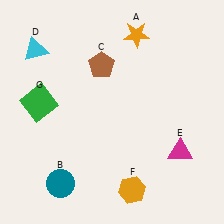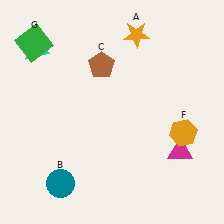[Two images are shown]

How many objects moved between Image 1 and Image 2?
2 objects moved between the two images.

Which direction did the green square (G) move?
The green square (G) moved up.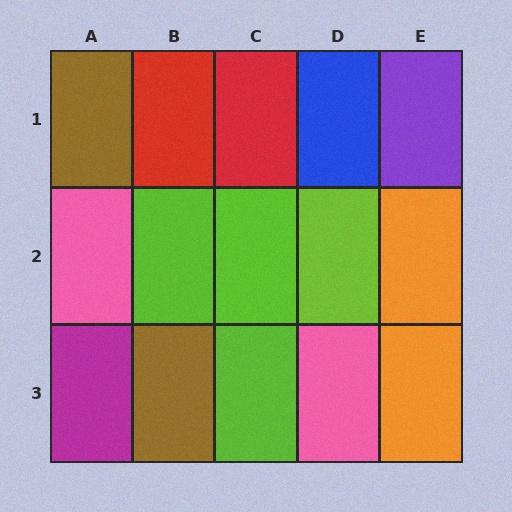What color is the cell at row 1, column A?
Brown.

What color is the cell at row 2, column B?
Lime.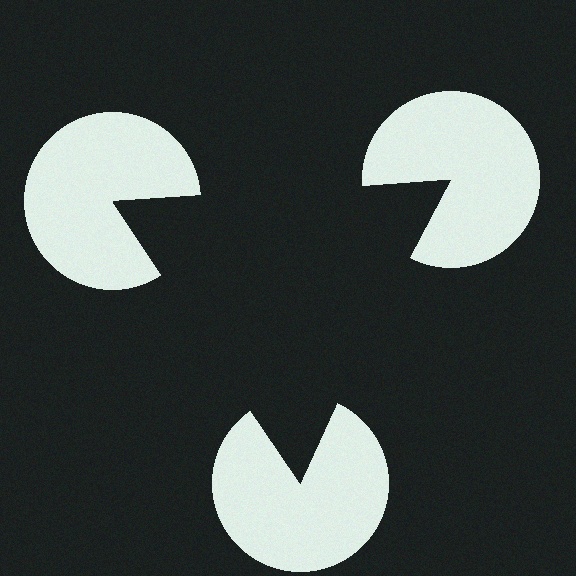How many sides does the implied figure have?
3 sides.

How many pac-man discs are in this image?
There are 3 — one at each vertex of the illusory triangle.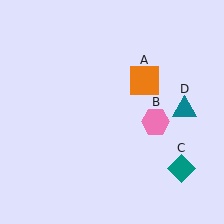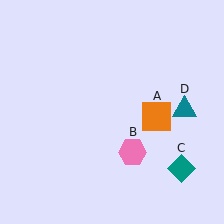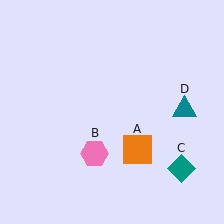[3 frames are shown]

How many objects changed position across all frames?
2 objects changed position: orange square (object A), pink hexagon (object B).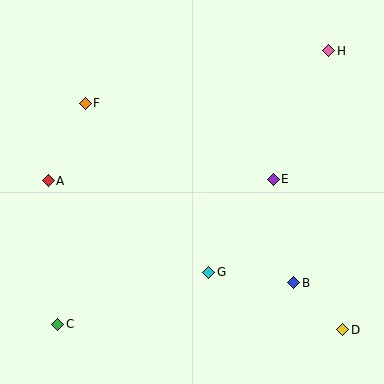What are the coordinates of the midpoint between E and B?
The midpoint between E and B is at (284, 231).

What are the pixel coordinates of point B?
Point B is at (294, 283).